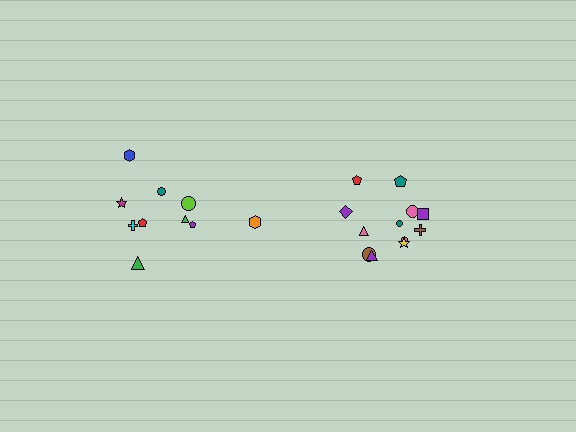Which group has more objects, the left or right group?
The right group.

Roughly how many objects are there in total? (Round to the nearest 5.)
Roughly 20 objects in total.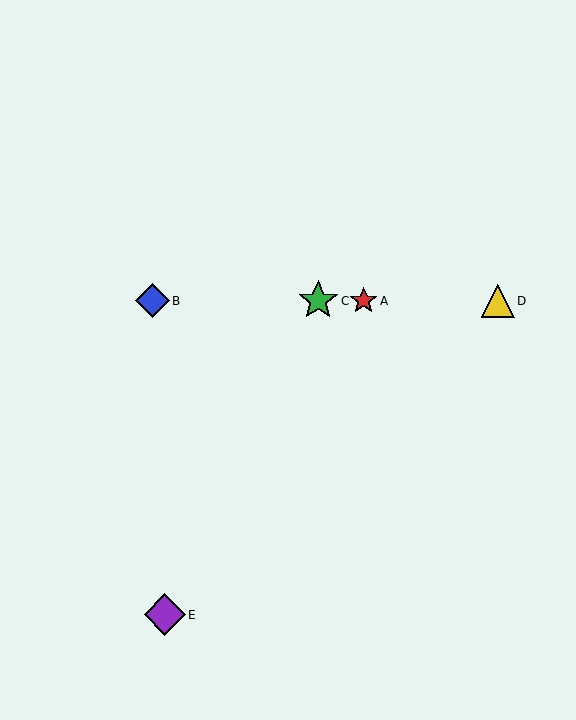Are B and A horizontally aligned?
Yes, both are at y≈301.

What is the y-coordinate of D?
Object D is at y≈301.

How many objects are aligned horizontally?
4 objects (A, B, C, D) are aligned horizontally.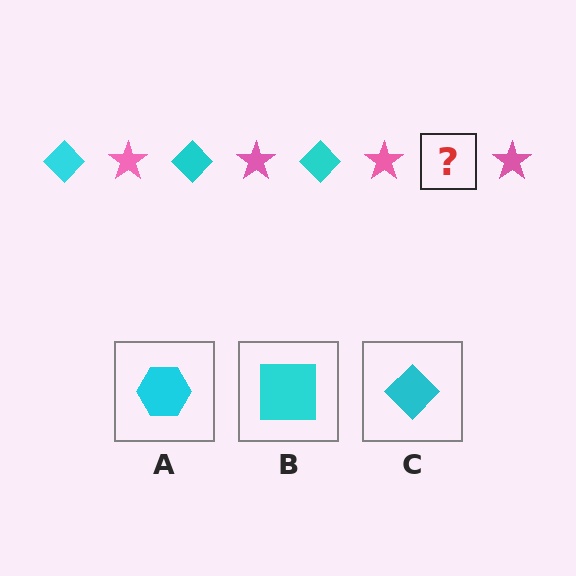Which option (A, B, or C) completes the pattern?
C.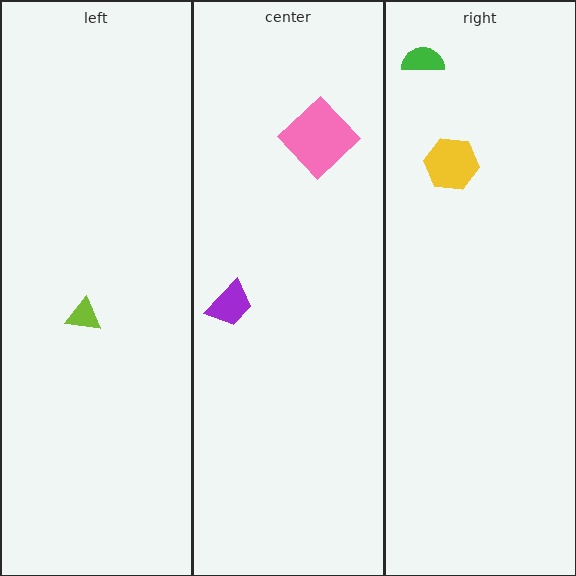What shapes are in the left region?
The lime triangle.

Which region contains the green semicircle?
The right region.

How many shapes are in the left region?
1.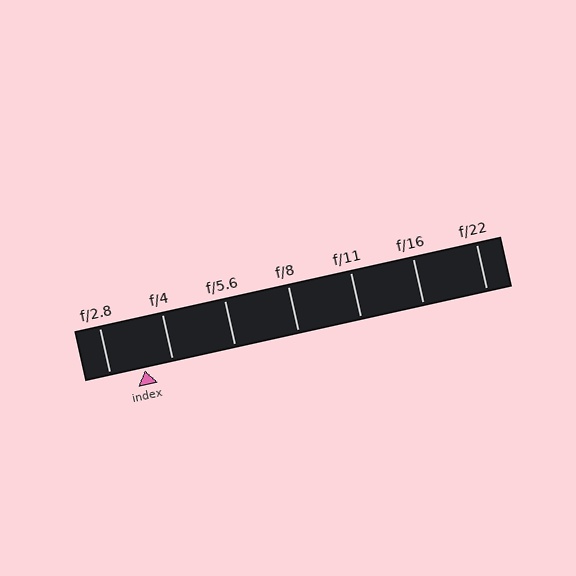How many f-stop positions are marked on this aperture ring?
There are 7 f-stop positions marked.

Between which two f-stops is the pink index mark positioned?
The index mark is between f/2.8 and f/4.